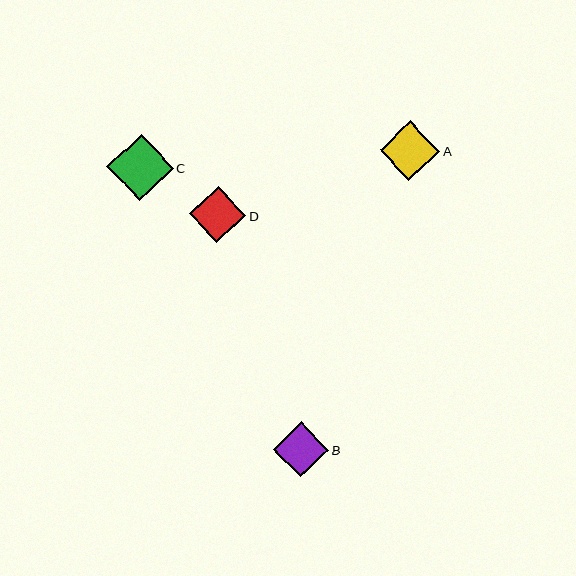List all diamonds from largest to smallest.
From largest to smallest: C, A, D, B.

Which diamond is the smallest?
Diamond B is the smallest with a size of approximately 55 pixels.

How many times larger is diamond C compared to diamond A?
Diamond C is approximately 1.1 times the size of diamond A.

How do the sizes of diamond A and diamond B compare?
Diamond A and diamond B are approximately the same size.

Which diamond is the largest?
Diamond C is the largest with a size of approximately 66 pixels.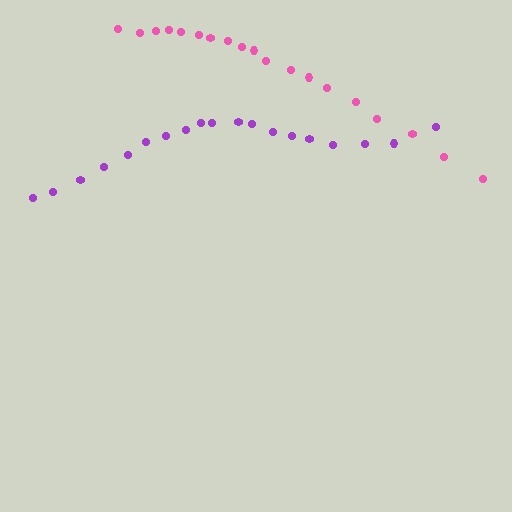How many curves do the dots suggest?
There are 2 distinct paths.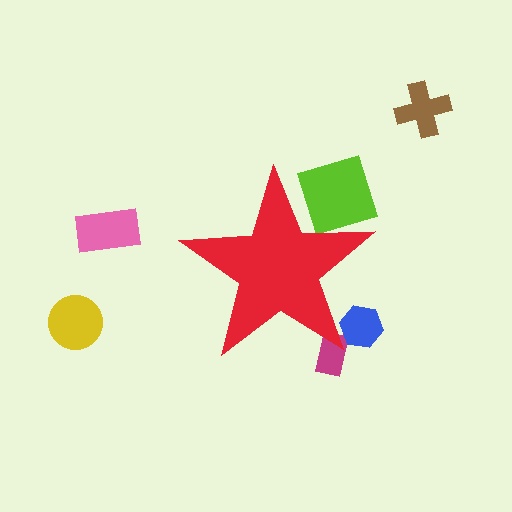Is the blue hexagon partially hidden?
Yes, the blue hexagon is partially hidden behind the red star.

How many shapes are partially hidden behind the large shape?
3 shapes are partially hidden.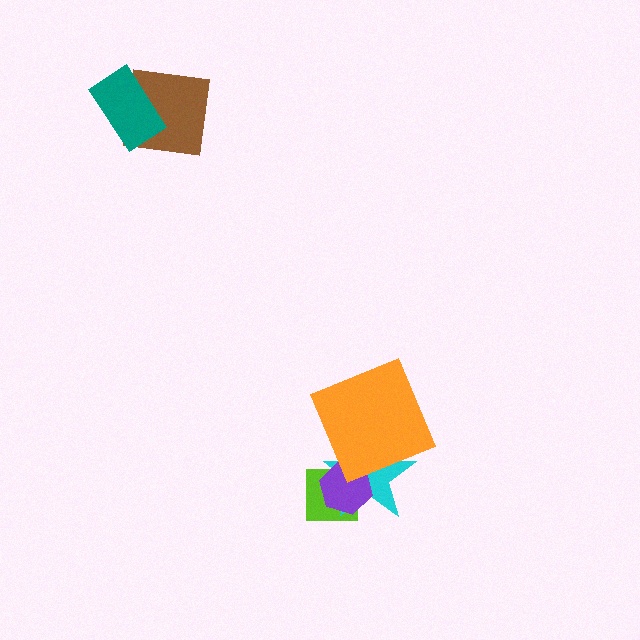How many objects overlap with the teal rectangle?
1 object overlaps with the teal rectangle.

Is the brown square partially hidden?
Yes, it is partially covered by another shape.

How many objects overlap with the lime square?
2 objects overlap with the lime square.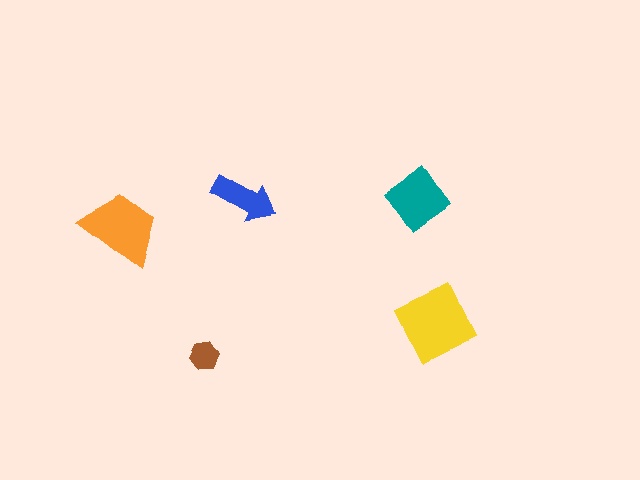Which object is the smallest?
The brown hexagon.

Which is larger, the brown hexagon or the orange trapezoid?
The orange trapezoid.